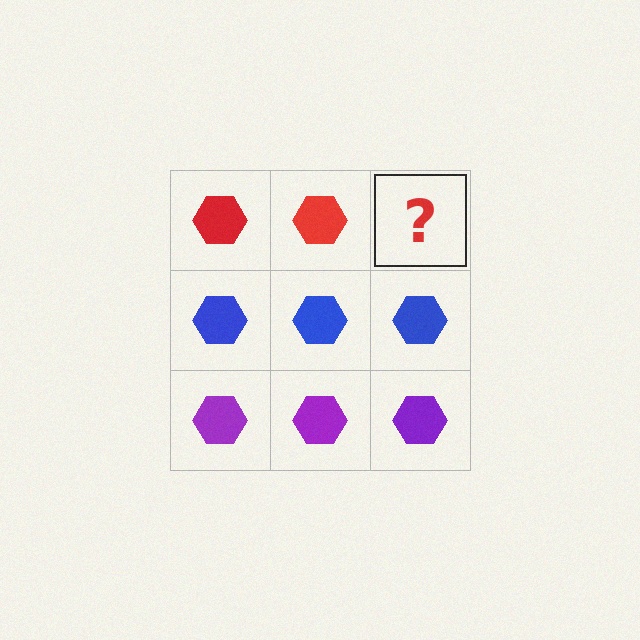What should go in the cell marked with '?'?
The missing cell should contain a red hexagon.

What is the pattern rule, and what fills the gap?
The rule is that each row has a consistent color. The gap should be filled with a red hexagon.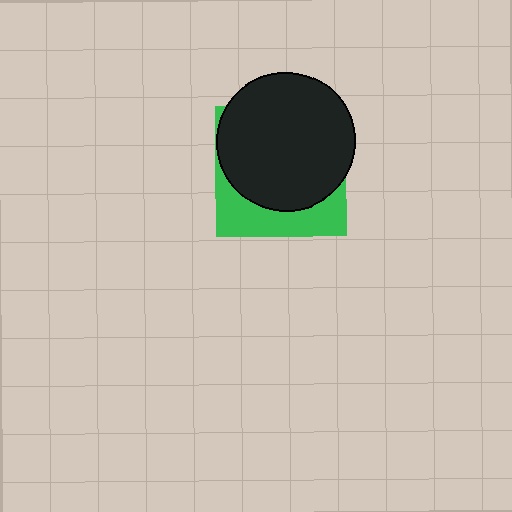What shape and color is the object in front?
The object in front is a black circle.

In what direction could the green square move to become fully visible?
The green square could move down. That would shift it out from behind the black circle entirely.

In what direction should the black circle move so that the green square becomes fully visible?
The black circle should move up. That is the shortest direction to clear the overlap and leave the green square fully visible.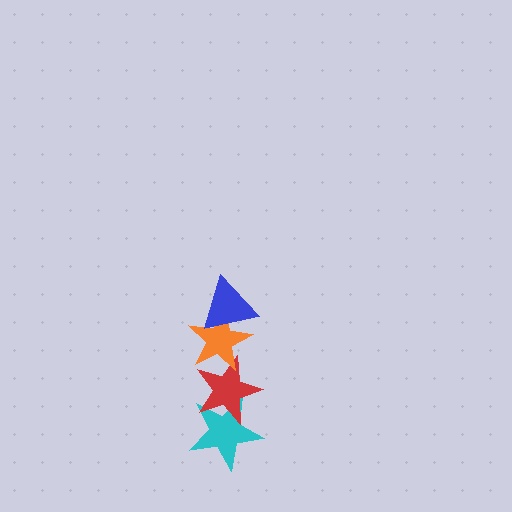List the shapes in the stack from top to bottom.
From top to bottom: the blue triangle, the orange star, the red star, the cyan star.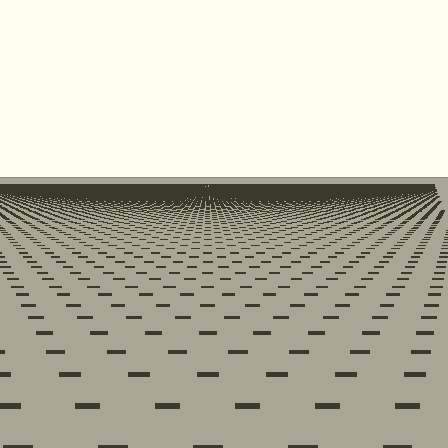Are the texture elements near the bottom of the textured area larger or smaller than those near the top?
Larger. Near the bottom, elements are closer to the viewer and appear at a bigger on-screen size.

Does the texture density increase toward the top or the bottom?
Density increases toward the top.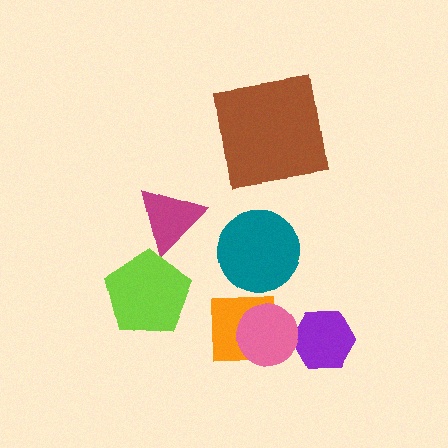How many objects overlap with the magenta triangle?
0 objects overlap with the magenta triangle.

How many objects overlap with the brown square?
0 objects overlap with the brown square.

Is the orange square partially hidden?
Yes, it is partially covered by another shape.